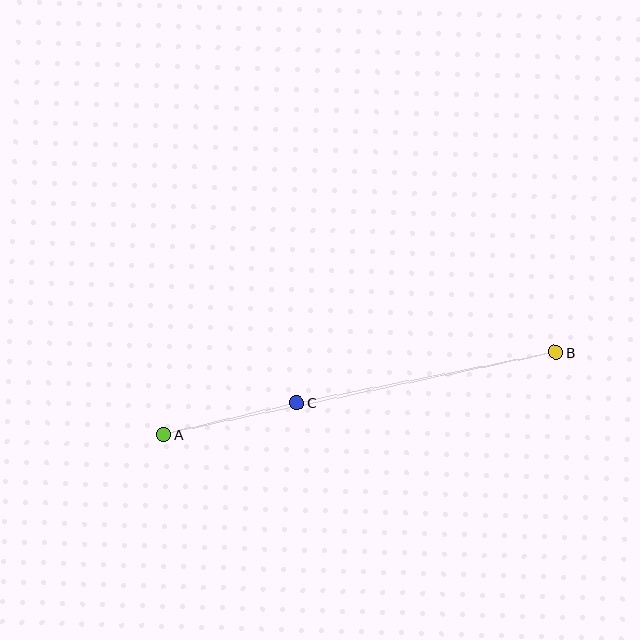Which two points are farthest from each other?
Points A and B are farthest from each other.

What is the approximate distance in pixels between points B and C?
The distance between B and C is approximately 264 pixels.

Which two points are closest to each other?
Points A and C are closest to each other.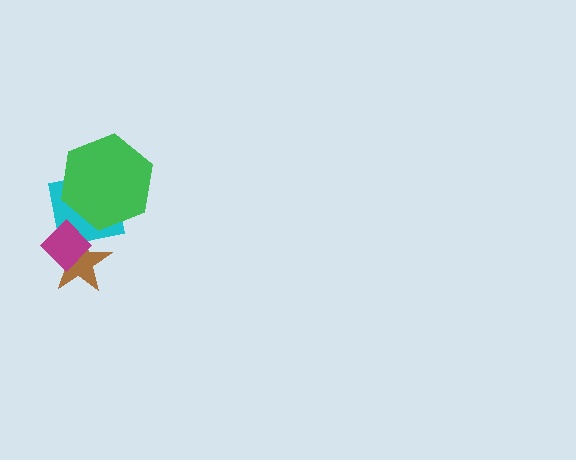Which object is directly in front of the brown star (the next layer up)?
The cyan square is directly in front of the brown star.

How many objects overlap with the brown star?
2 objects overlap with the brown star.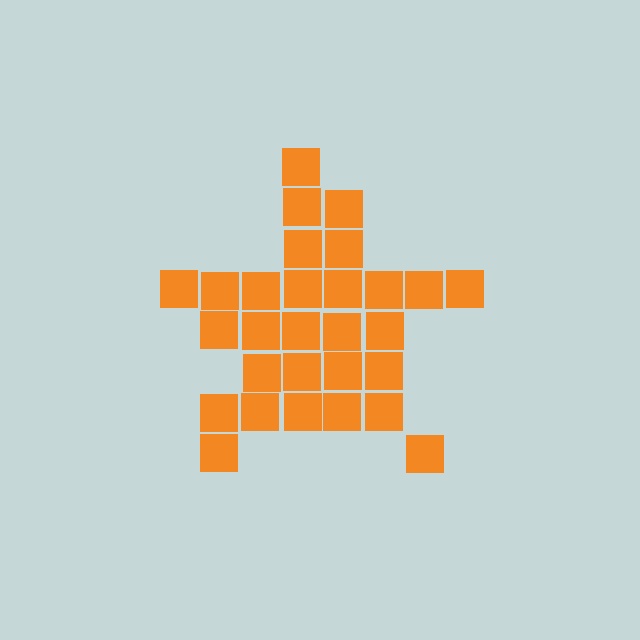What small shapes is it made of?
It is made of small squares.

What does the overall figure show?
The overall figure shows a star.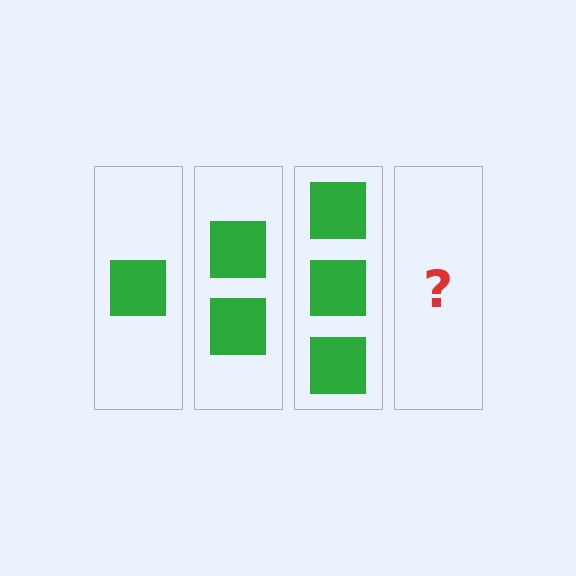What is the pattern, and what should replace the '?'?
The pattern is that each step adds one more square. The '?' should be 4 squares.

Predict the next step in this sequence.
The next step is 4 squares.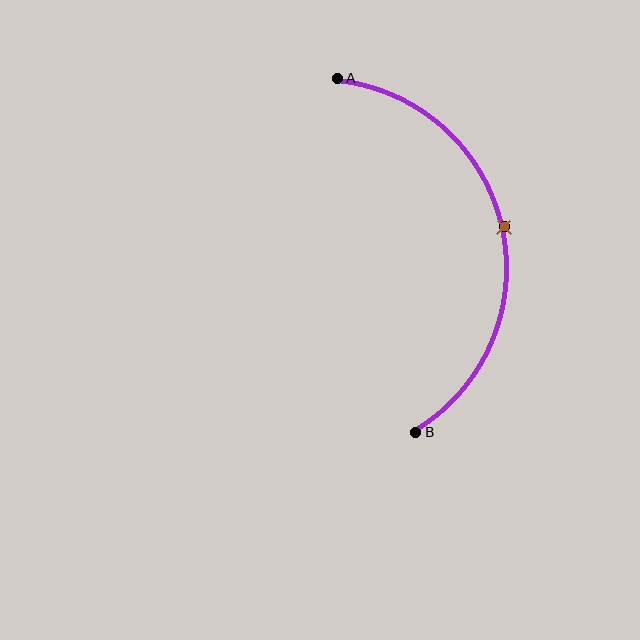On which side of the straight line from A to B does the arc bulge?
The arc bulges to the right of the straight line connecting A and B.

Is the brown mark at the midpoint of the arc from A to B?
Yes. The brown mark lies on the arc at equal arc-length from both A and B — it is the arc midpoint.